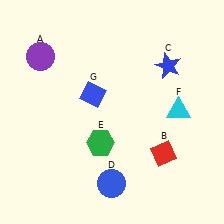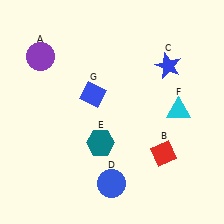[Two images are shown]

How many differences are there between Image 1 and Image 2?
There is 1 difference between the two images.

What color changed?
The hexagon (E) changed from green in Image 1 to teal in Image 2.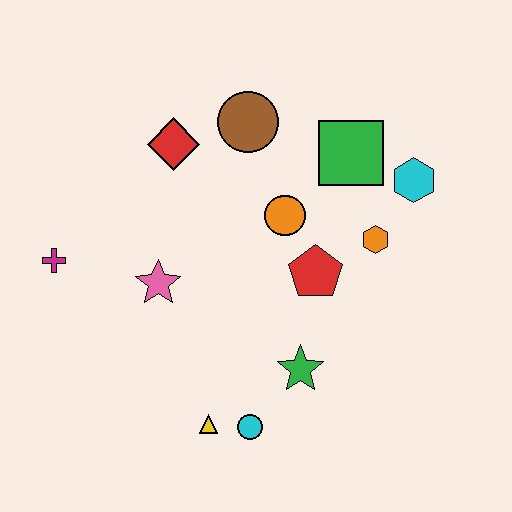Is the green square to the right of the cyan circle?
Yes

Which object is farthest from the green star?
The magenta cross is farthest from the green star.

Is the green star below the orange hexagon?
Yes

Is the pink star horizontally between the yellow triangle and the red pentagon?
No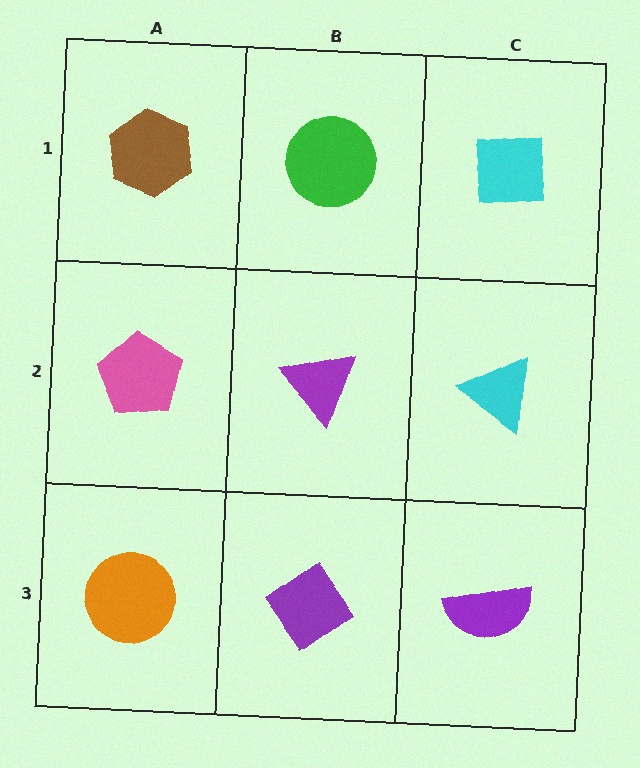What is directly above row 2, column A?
A brown hexagon.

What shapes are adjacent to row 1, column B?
A purple triangle (row 2, column B), a brown hexagon (row 1, column A), a cyan square (row 1, column C).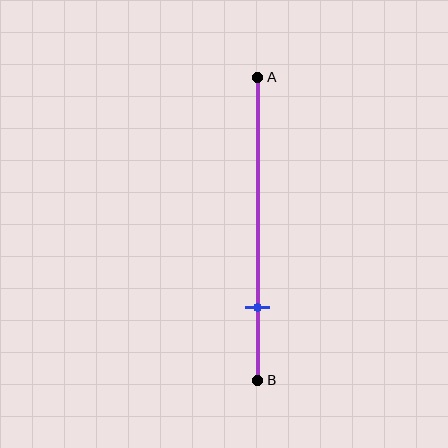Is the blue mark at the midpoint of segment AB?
No, the mark is at about 75% from A, not at the 50% midpoint.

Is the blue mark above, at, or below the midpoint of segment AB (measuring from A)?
The blue mark is below the midpoint of segment AB.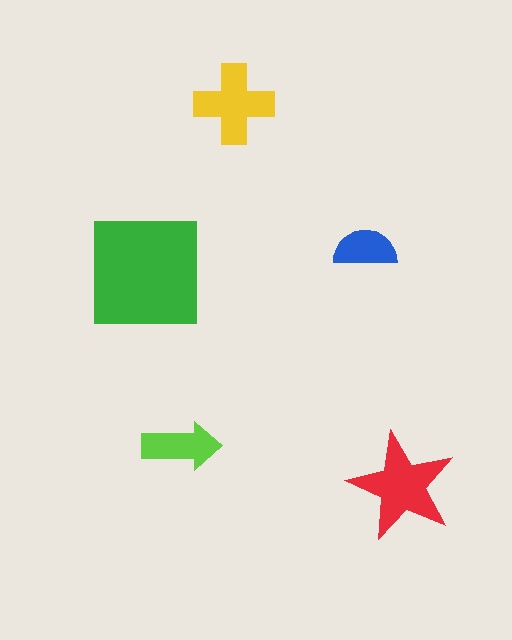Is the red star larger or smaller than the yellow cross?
Larger.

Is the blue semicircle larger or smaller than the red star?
Smaller.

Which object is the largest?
The green square.